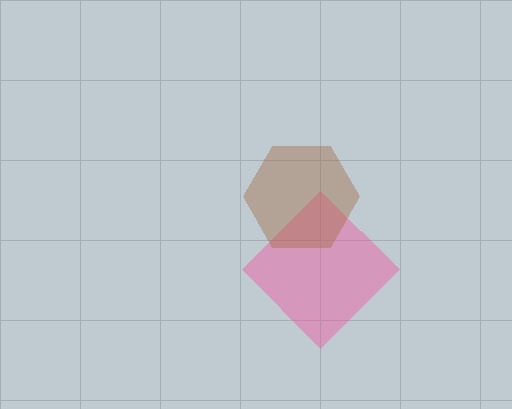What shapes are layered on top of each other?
The layered shapes are: a pink diamond, a brown hexagon.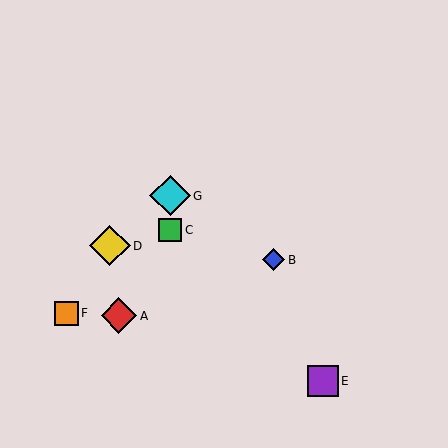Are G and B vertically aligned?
No, G is at x≈170 and B is at x≈274.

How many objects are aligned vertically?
2 objects (C, G) are aligned vertically.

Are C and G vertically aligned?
Yes, both are at x≈170.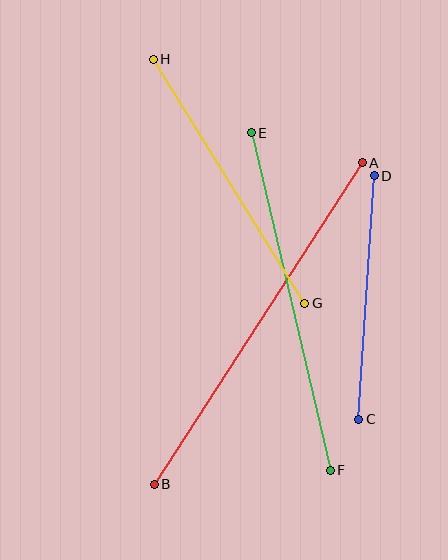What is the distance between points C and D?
The distance is approximately 244 pixels.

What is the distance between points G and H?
The distance is approximately 287 pixels.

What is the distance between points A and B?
The distance is approximately 383 pixels.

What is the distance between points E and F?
The distance is approximately 347 pixels.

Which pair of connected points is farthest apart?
Points A and B are farthest apart.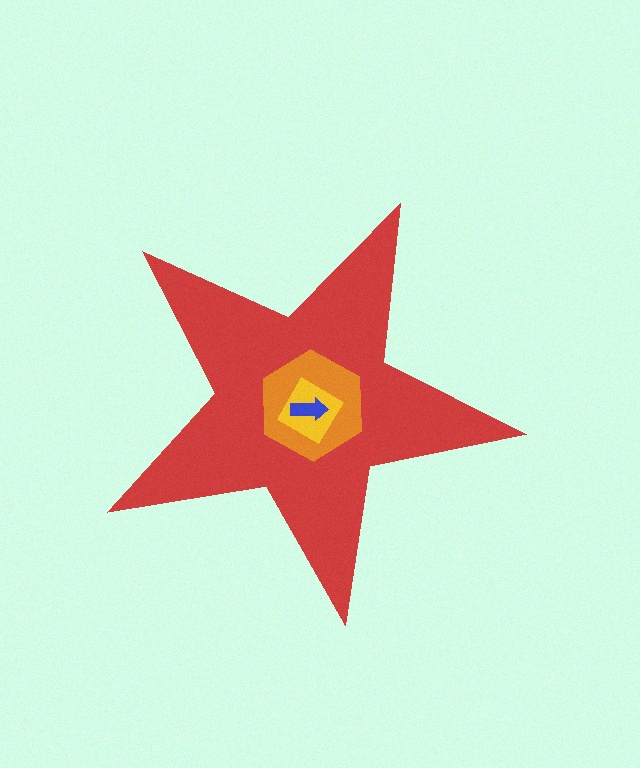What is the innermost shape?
The blue arrow.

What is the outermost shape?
The red star.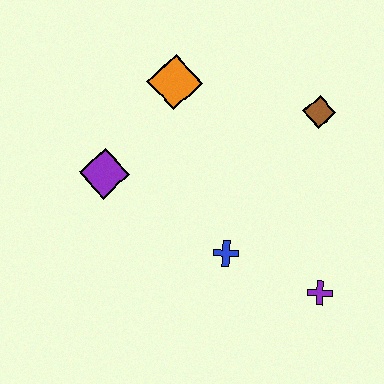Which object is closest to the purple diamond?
The orange diamond is closest to the purple diamond.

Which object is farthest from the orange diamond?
The purple cross is farthest from the orange diamond.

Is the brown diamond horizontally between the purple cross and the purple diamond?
Yes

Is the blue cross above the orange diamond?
No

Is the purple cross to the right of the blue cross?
Yes